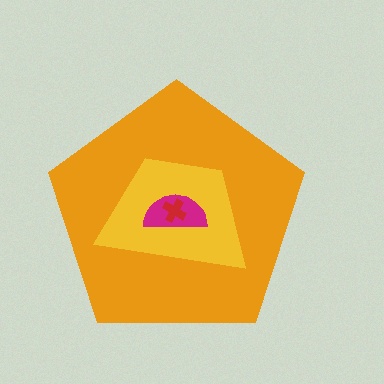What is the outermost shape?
The orange pentagon.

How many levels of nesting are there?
4.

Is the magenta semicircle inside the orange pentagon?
Yes.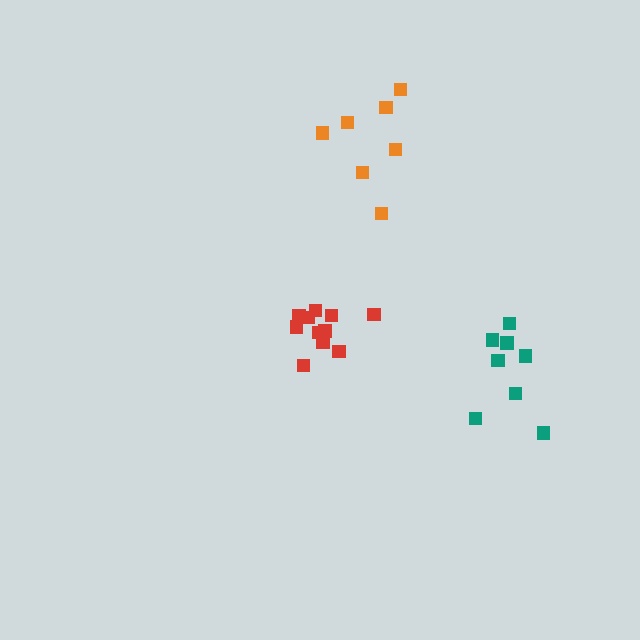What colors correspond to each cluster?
The clusters are colored: red, teal, orange.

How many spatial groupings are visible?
There are 3 spatial groupings.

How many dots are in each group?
Group 1: 11 dots, Group 2: 8 dots, Group 3: 7 dots (26 total).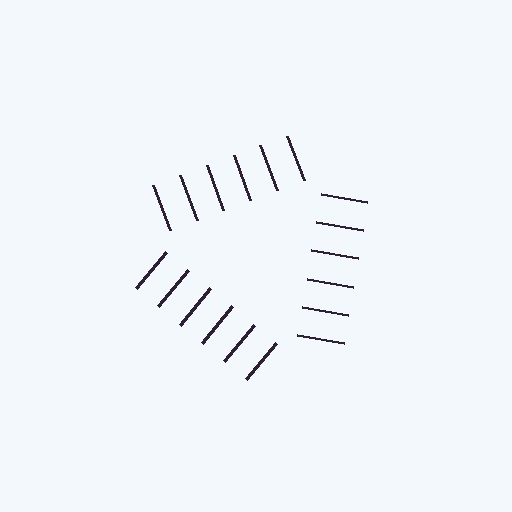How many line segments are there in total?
18 — 6 along each of the 3 edges.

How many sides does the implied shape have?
3 sides — the line-ends trace a triangle.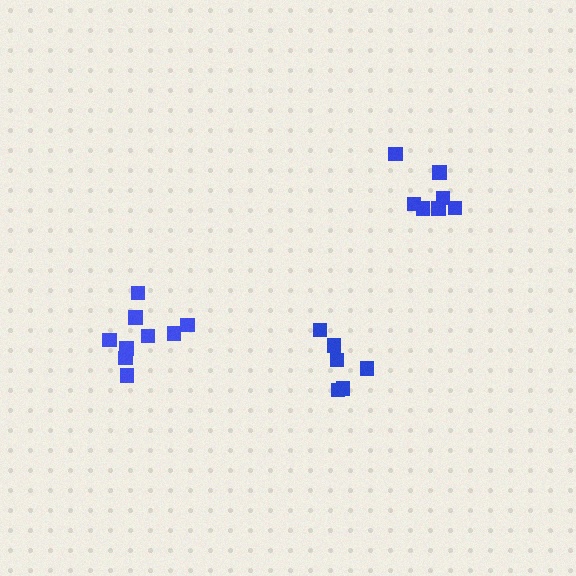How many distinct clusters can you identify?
There are 3 distinct clusters.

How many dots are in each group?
Group 1: 6 dots, Group 2: 7 dots, Group 3: 9 dots (22 total).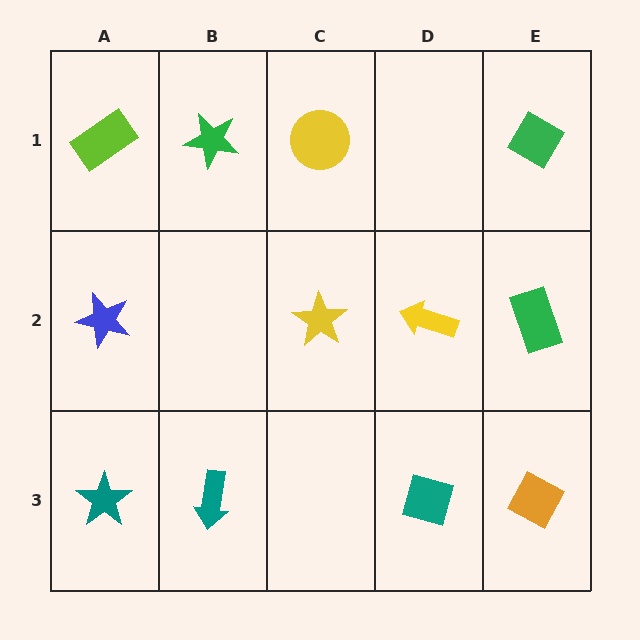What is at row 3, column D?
A teal diamond.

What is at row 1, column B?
A green star.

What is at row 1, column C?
A yellow circle.